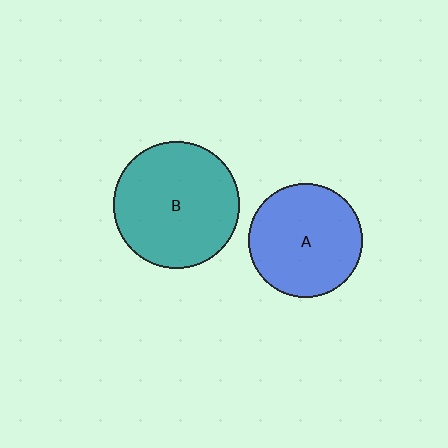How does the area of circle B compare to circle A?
Approximately 1.2 times.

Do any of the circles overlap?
No, none of the circles overlap.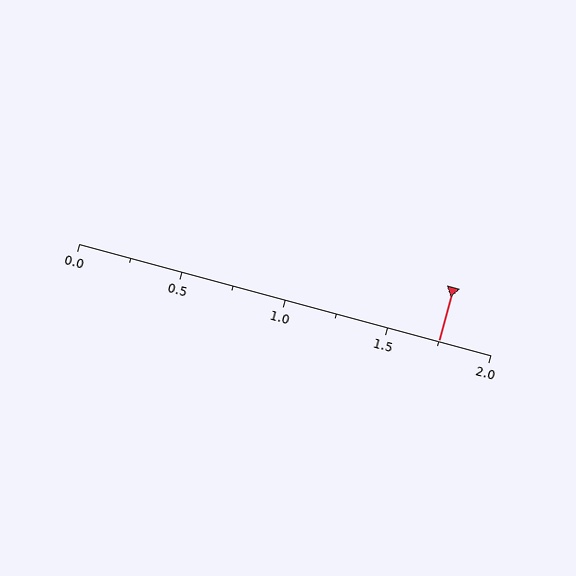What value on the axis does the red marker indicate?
The marker indicates approximately 1.75.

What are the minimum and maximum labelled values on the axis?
The axis runs from 0.0 to 2.0.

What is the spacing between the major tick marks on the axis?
The major ticks are spaced 0.5 apart.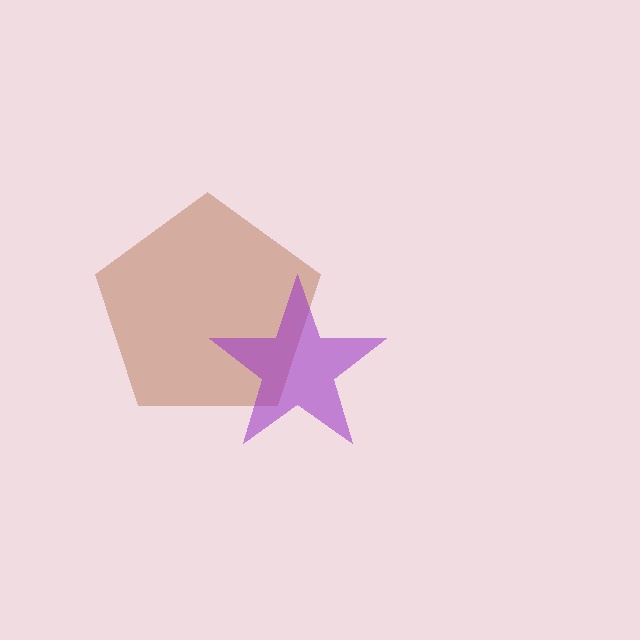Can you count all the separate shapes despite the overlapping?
Yes, there are 2 separate shapes.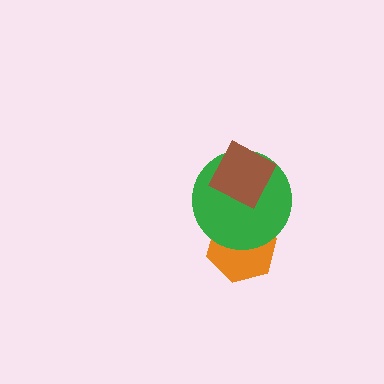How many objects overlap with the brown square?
1 object overlaps with the brown square.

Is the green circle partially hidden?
Yes, it is partially covered by another shape.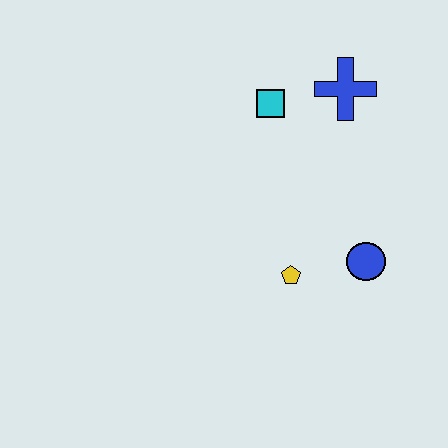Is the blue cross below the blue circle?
No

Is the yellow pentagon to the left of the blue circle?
Yes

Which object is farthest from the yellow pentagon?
The blue cross is farthest from the yellow pentagon.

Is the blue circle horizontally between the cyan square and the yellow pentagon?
No